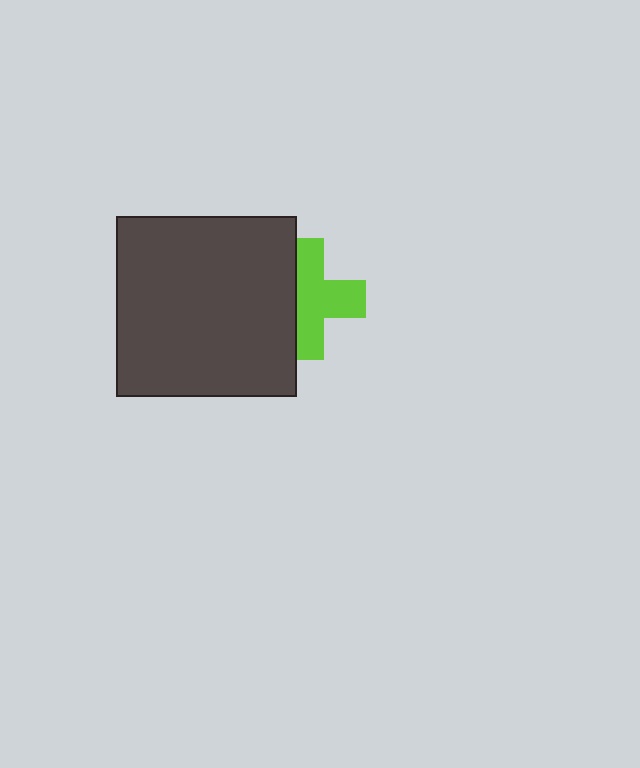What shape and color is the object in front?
The object in front is a dark gray square.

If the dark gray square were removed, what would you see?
You would see the complete lime cross.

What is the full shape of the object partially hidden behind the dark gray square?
The partially hidden object is a lime cross.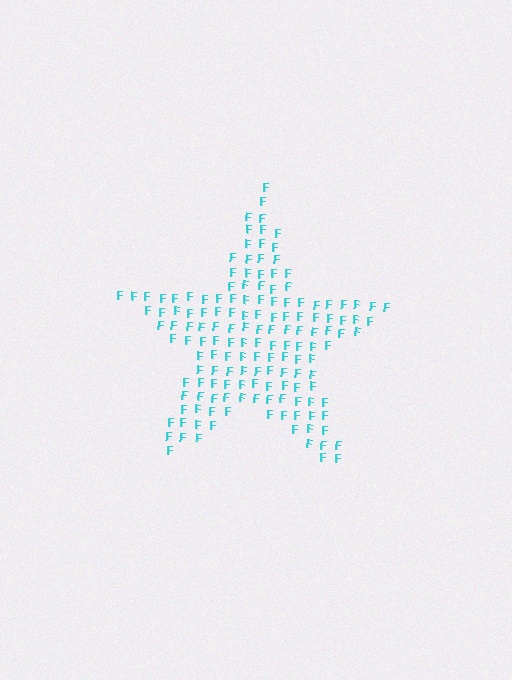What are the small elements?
The small elements are letter F's.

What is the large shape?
The large shape is a star.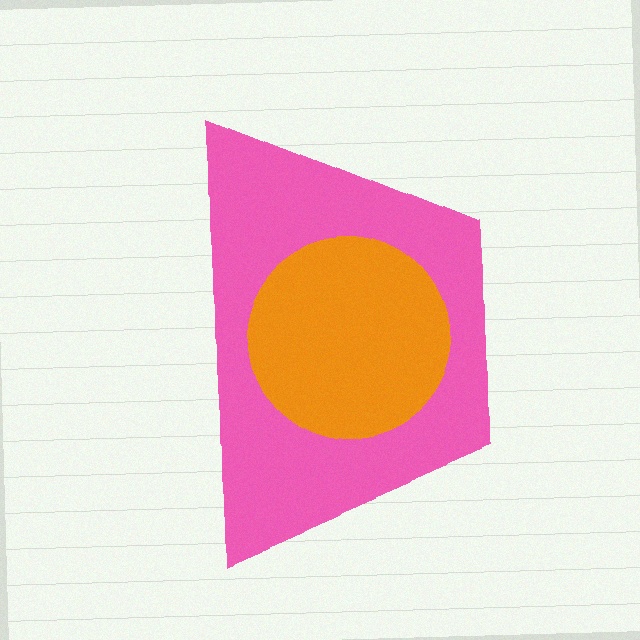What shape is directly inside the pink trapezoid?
The orange circle.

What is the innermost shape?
The orange circle.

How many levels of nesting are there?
2.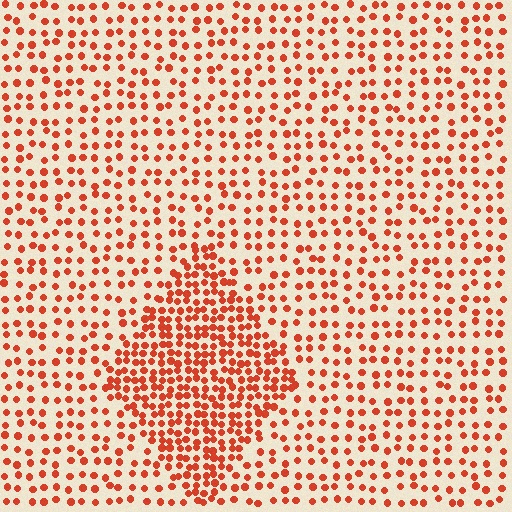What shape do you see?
I see a diamond.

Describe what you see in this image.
The image contains small red elements arranged at two different densities. A diamond-shaped region is visible where the elements are more densely packed than the surrounding area.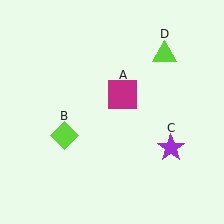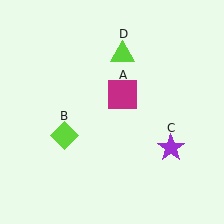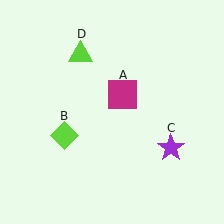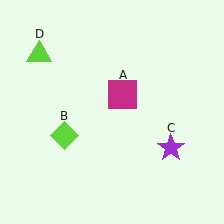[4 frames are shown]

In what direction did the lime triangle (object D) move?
The lime triangle (object D) moved left.